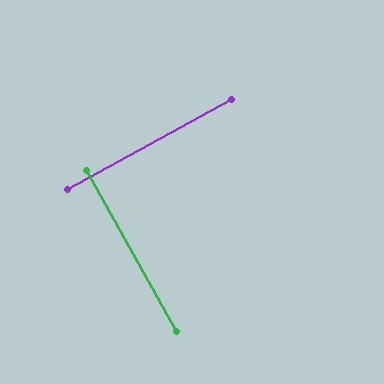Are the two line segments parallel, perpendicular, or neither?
Perpendicular — they meet at approximately 89°.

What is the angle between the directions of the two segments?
Approximately 89 degrees.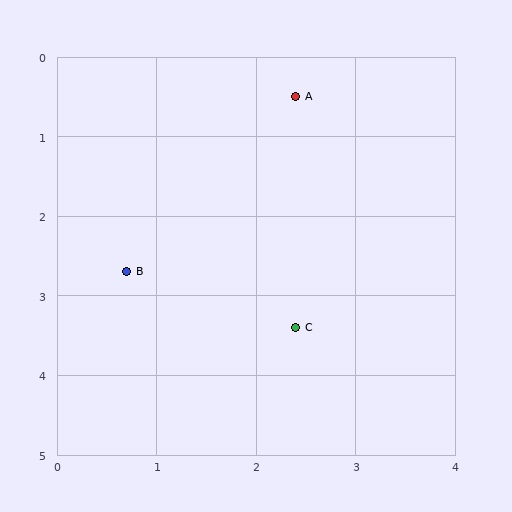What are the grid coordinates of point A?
Point A is at approximately (2.4, 0.5).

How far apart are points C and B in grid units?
Points C and B are about 1.8 grid units apart.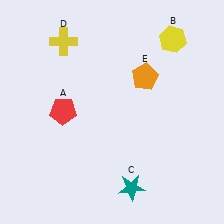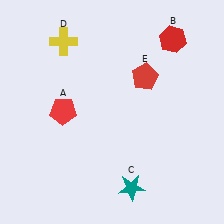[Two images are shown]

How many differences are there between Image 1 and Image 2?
There are 2 differences between the two images.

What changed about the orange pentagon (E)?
In Image 1, E is orange. In Image 2, it changed to red.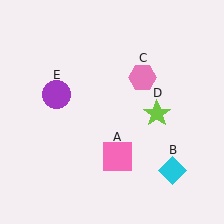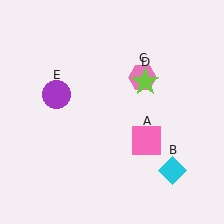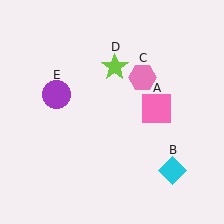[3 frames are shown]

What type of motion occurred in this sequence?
The pink square (object A), lime star (object D) rotated counterclockwise around the center of the scene.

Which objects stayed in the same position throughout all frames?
Cyan diamond (object B) and pink hexagon (object C) and purple circle (object E) remained stationary.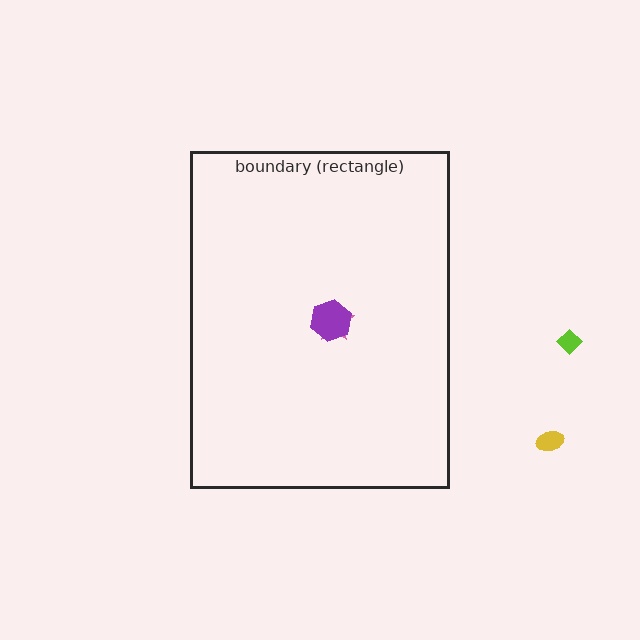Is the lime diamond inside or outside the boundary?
Outside.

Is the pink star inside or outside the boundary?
Inside.